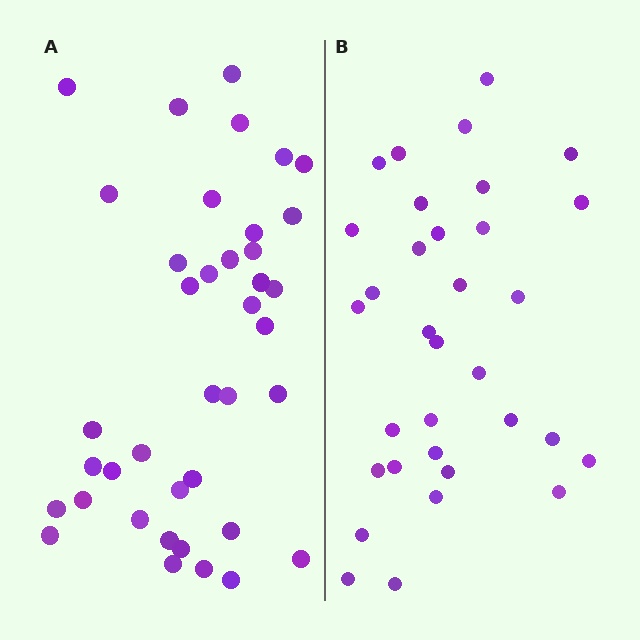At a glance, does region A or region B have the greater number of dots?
Region A (the left region) has more dots.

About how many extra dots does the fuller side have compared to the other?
Region A has about 6 more dots than region B.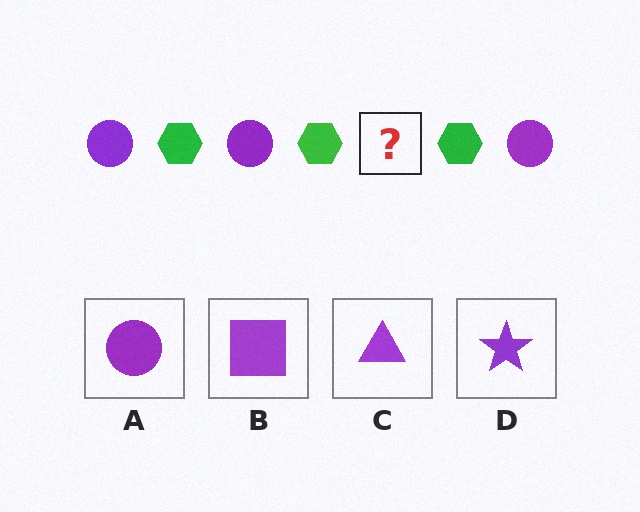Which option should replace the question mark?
Option A.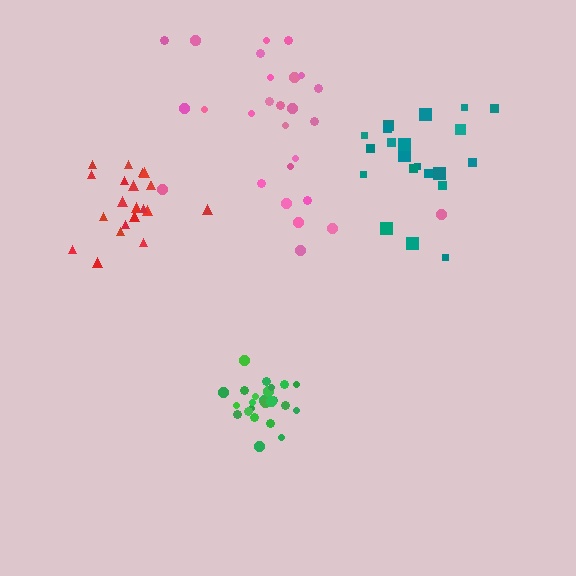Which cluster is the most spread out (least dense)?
Pink.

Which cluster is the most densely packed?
Green.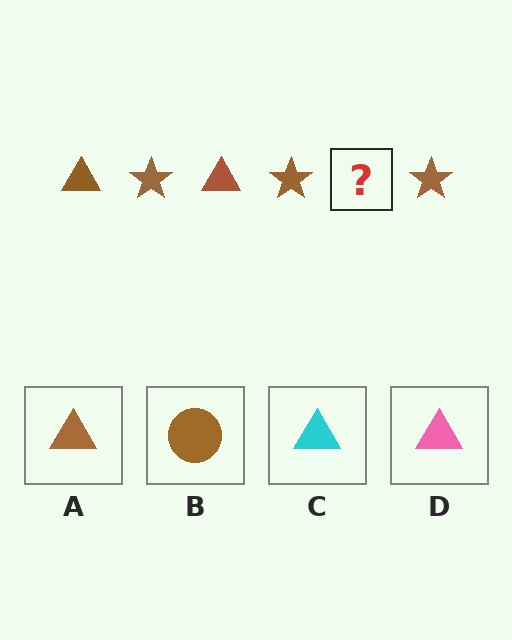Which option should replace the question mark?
Option A.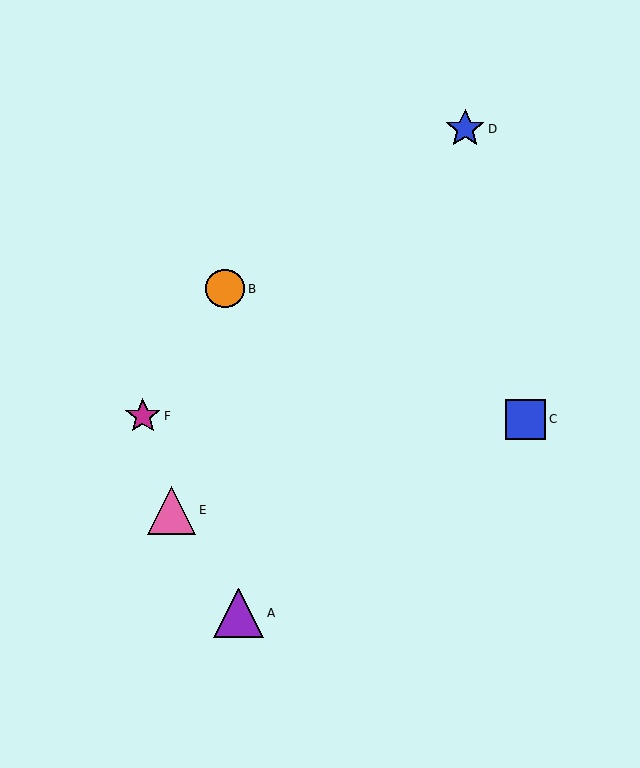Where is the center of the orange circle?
The center of the orange circle is at (225, 289).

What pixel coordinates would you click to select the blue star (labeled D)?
Click at (465, 129) to select the blue star D.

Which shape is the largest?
The purple triangle (labeled A) is the largest.